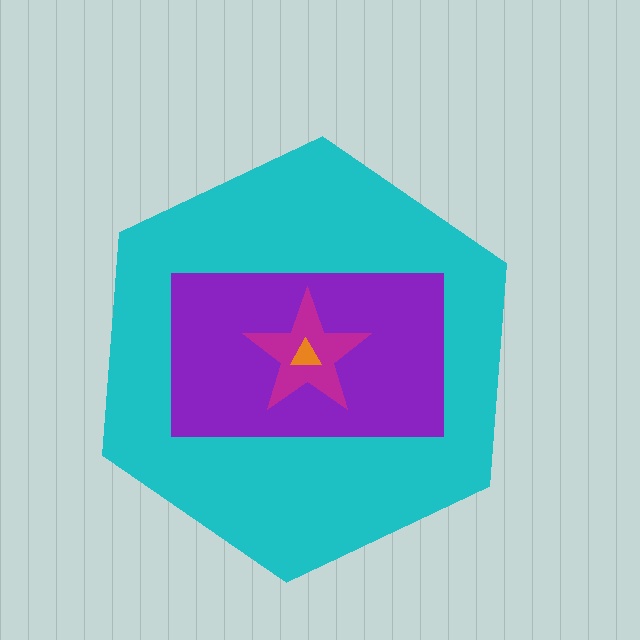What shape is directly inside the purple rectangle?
The magenta star.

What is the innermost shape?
The orange triangle.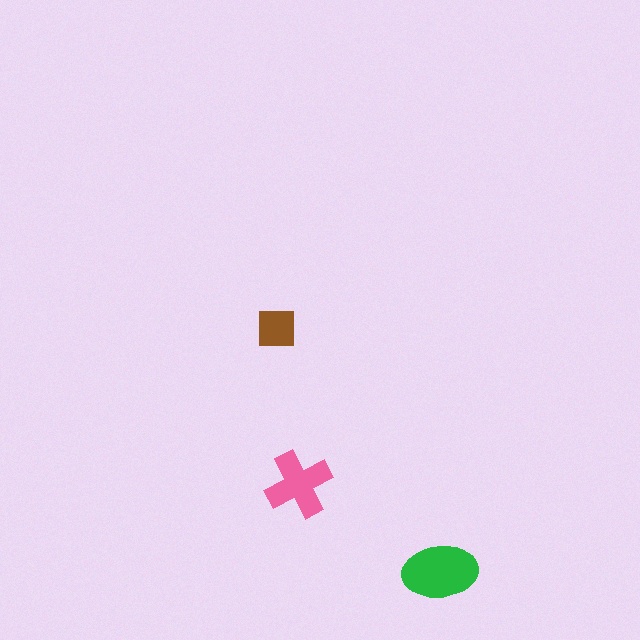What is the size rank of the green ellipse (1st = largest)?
1st.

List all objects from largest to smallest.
The green ellipse, the pink cross, the brown square.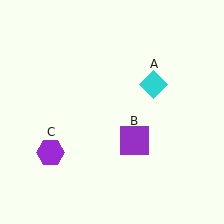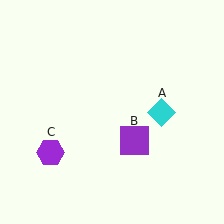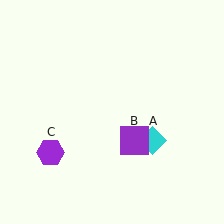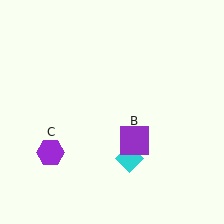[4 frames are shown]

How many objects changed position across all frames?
1 object changed position: cyan diamond (object A).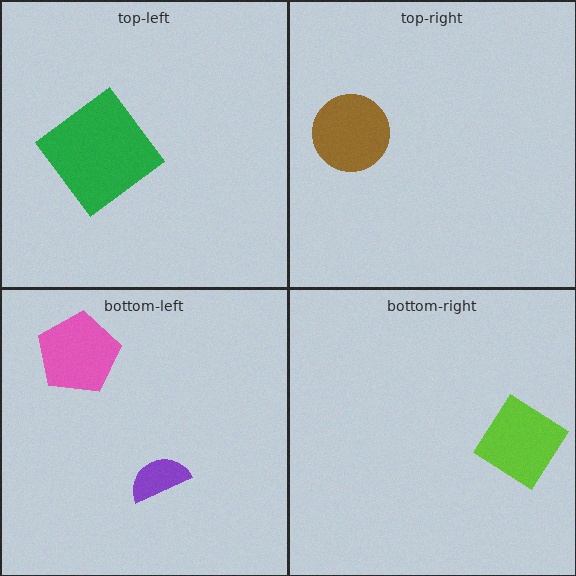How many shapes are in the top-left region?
1.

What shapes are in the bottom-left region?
The purple semicircle, the pink pentagon.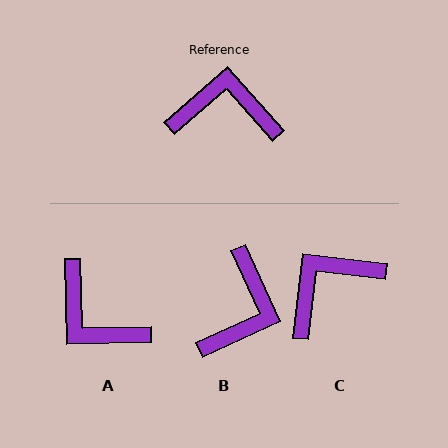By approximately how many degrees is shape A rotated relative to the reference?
Approximately 140 degrees counter-clockwise.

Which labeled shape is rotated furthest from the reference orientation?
A, about 140 degrees away.